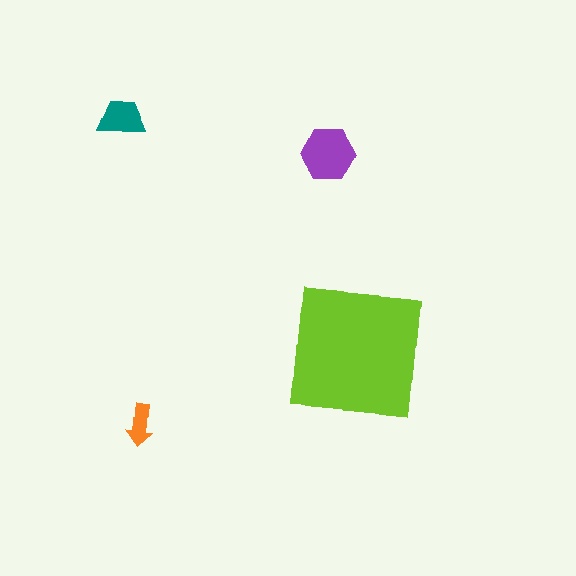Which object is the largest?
The lime square.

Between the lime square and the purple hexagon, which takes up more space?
The lime square.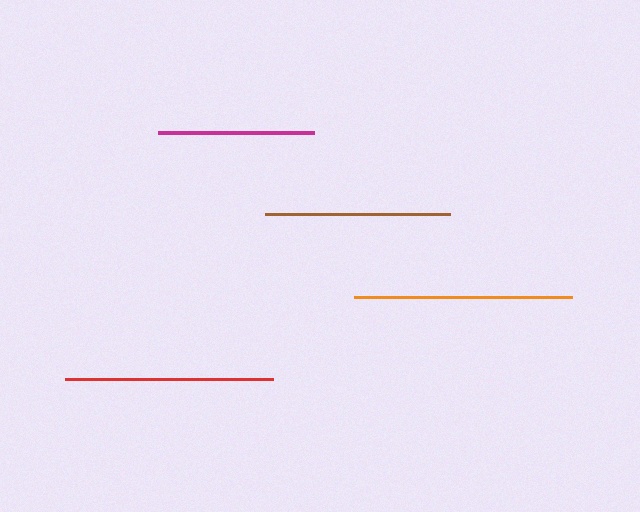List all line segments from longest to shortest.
From longest to shortest: orange, red, brown, magenta.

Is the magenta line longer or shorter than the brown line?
The brown line is longer than the magenta line.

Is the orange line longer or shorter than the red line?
The orange line is longer than the red line.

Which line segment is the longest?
The orange line is the longest at approximately 218 pixels.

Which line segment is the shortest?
The magenta line is the shortest at approximately 156 pixels.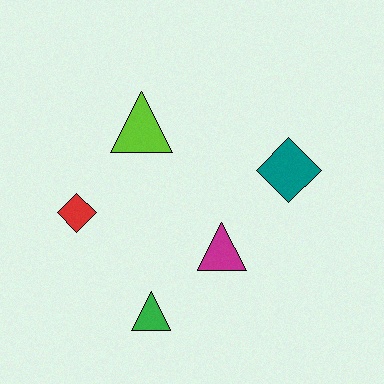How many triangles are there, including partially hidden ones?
There are 3 triangles.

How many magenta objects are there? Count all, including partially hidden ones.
There is 1 magenta object.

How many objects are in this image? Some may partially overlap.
There are 5 objects.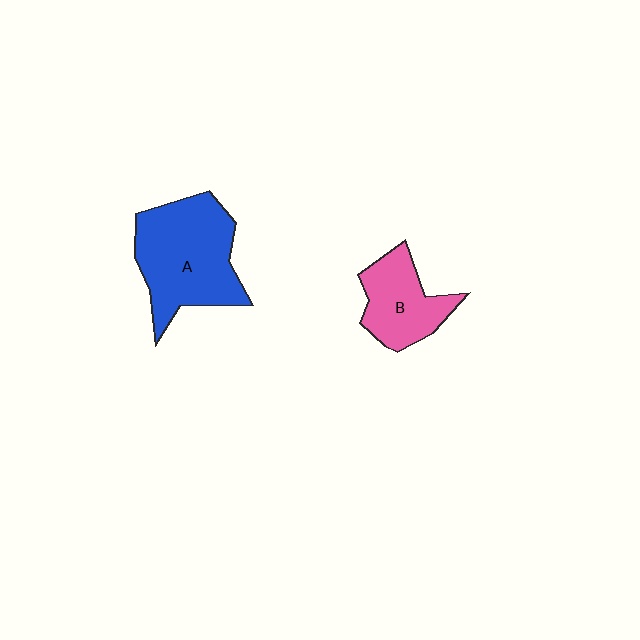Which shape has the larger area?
Shape A (blue).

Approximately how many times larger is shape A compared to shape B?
Approximately 1.7 times.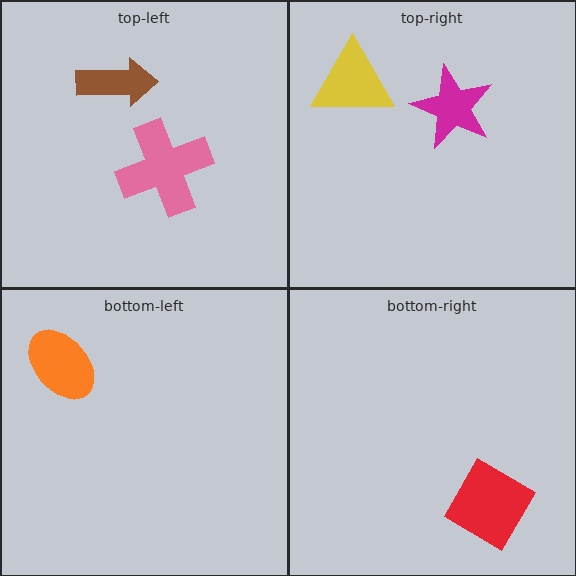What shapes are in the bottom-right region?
The red diamond.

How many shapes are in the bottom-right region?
1.